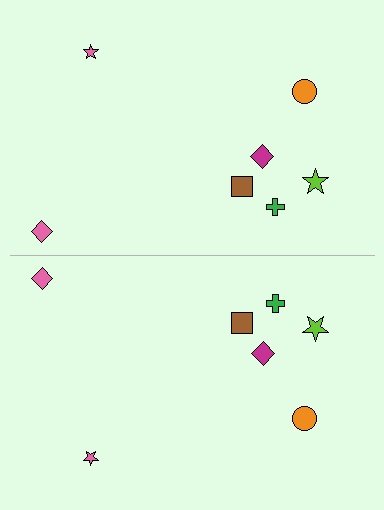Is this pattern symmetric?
Yes, this pattern has bilateral (reflection) symmetry.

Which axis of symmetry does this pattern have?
The pattern has a horizontal axis of symmetry running through the center of the image.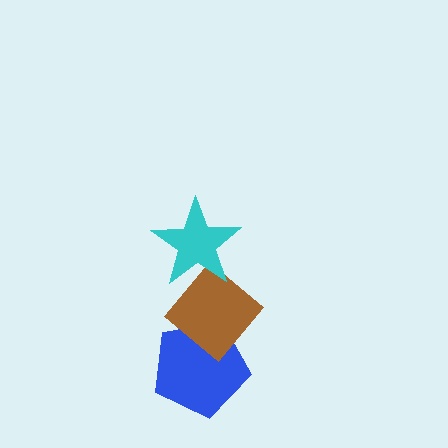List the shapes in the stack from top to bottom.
From top to bottom: the cyan star, the brown diamond, the blue pentagon.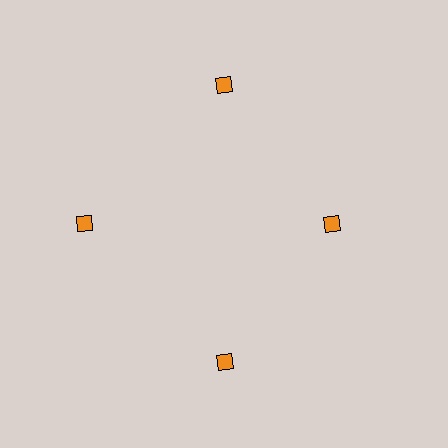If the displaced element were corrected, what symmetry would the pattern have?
It would have 4-fold rotational symmetry — the pattern would map onto itself every 90 degrees.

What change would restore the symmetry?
The symmetry would be restored by moving it outward, back onto the ring so that all 4 diamonds sit at equal angles and equal distance from the center.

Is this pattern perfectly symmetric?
No. The 4 orange diamonds are arranged in a ring, but one element near the 3 o'clock position is pulled inward toward the center, breaking the 4-fold rotational symmetry.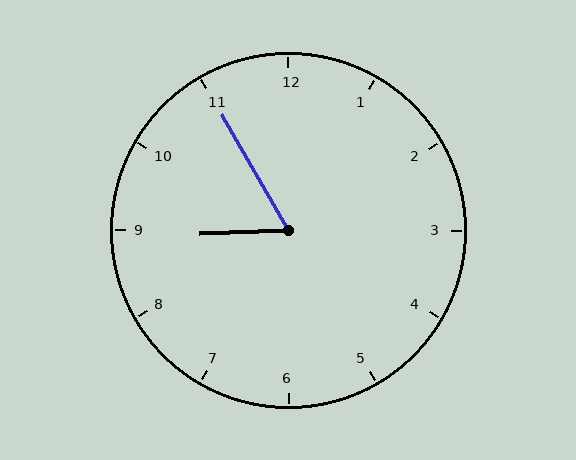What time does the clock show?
8:55.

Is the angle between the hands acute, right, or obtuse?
It is acute.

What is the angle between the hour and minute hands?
Approximately 62 degrees.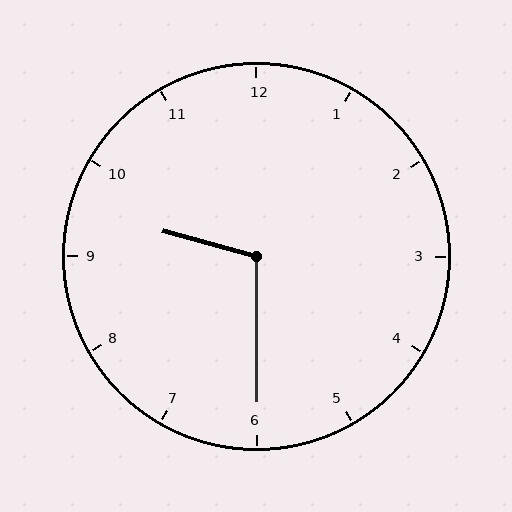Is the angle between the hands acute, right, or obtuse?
It is obtuse.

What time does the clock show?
9:30.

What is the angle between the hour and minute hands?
Approximately 105 degrees.